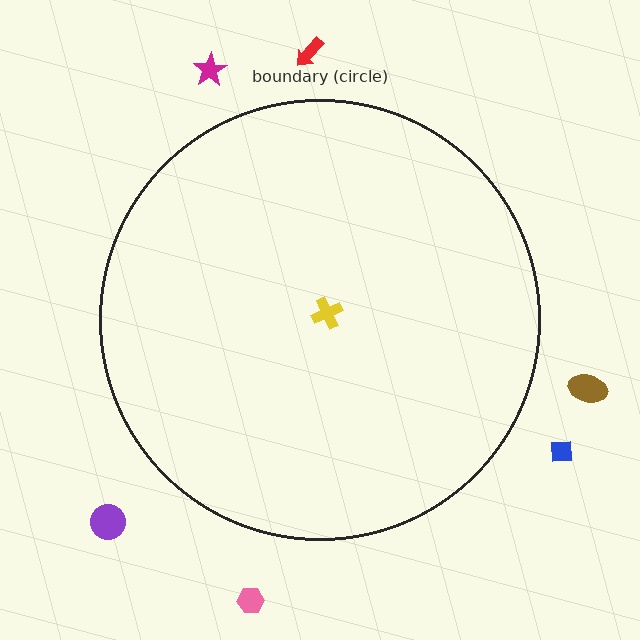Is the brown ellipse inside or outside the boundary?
Outside.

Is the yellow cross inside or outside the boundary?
Inside.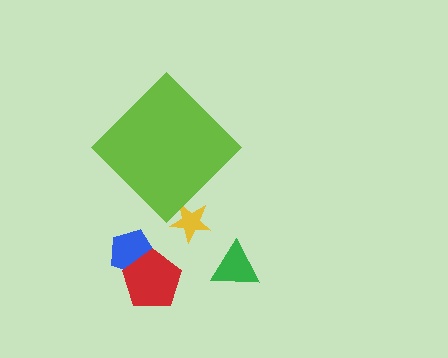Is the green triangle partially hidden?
No, the green triangle is fully visible.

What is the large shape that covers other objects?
A lime diamond.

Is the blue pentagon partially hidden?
No, the blue pentagon is fully visible.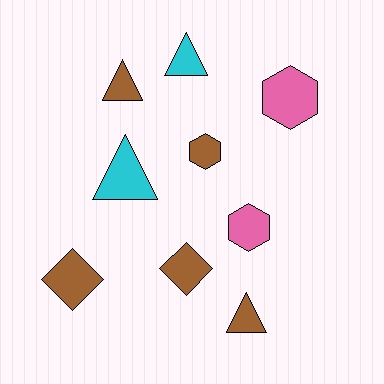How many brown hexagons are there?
There is 1 brown hexagon.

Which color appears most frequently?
Brown, with 5 objects.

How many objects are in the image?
There are 9 objects.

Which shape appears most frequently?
Triangle, with 4 objects.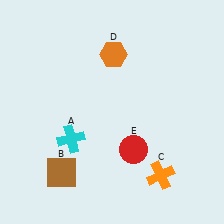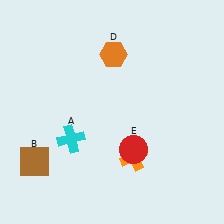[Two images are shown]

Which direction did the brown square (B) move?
The brown square (B) moved left.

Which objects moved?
The objects that moved are: the brown square (B), the orange cross (C).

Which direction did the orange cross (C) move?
The orange cross (C) moved left.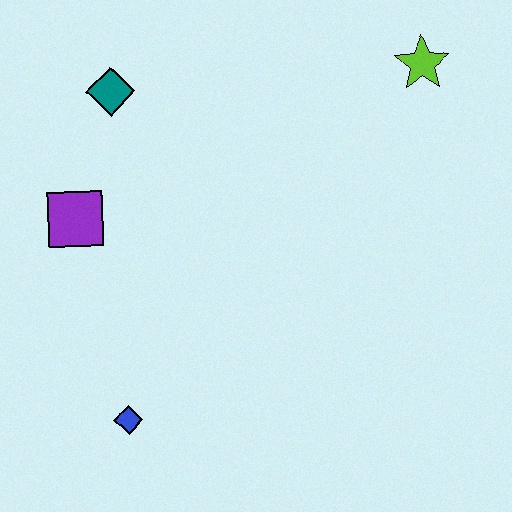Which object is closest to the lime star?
The teal diamond is closest to the lime star.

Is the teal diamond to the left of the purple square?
No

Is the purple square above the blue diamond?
Yes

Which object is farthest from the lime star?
The blue diamond is farthest from the lime star.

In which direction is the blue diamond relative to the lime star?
The blue diamond is below the lime star.